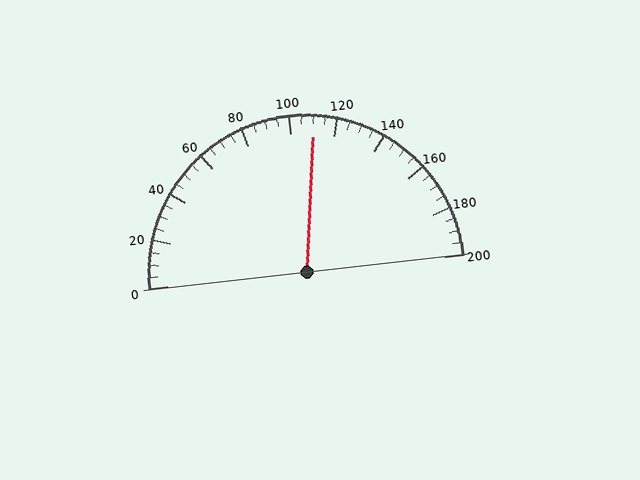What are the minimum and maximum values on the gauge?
The gauge ranges from 0 to 200.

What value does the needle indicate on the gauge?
The needle indicates approximately 110.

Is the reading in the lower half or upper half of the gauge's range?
The reading is in the upper half of the range (0 to 200).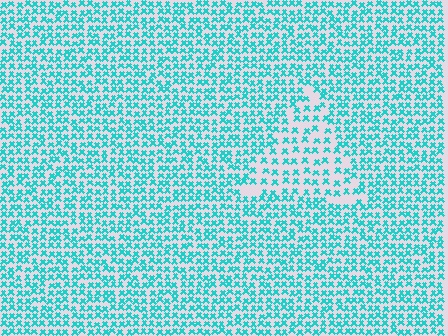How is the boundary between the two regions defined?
The boundary is defined by a change in element density (approximately 1.8x ratio). All elements are the same color, size, and shape.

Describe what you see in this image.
The image contains small cyan elements arranged at two different densities. A triangle-shaped region is visible where the elements are less densely packed than the surrounding area.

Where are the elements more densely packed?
The elements are more densely packed outside the triangle boundary.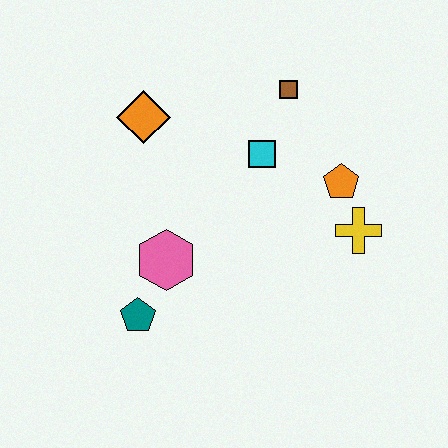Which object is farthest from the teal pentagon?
The brown square is farthest from the teal pentagon.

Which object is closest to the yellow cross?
The orange pentagon is closest to the yellow cross.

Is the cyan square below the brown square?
Yes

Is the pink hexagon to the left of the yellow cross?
Yes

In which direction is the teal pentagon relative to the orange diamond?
The teal pentagon is below the orange diamond.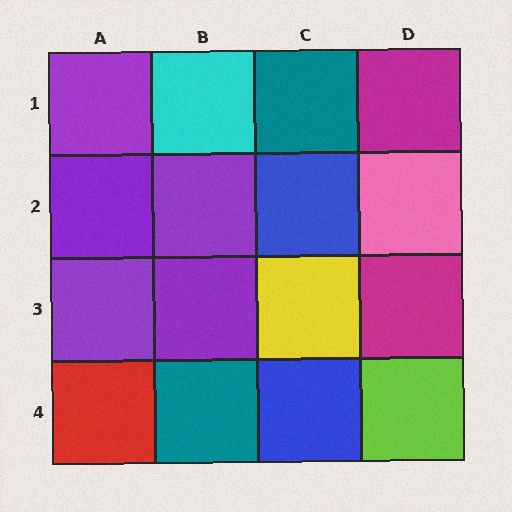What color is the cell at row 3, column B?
Purple.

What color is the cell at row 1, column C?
Teal.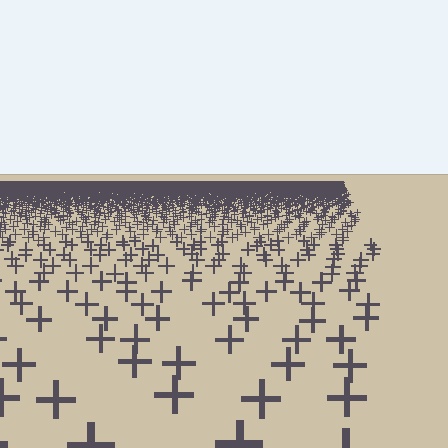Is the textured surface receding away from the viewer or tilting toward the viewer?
The surface is receding away from the viewer. Texture elements get smaller and denser toward the top.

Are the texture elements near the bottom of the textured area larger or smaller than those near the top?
Larger. Near the bottom, elements are closer to the viewer and appear at a bigger on-screen size.